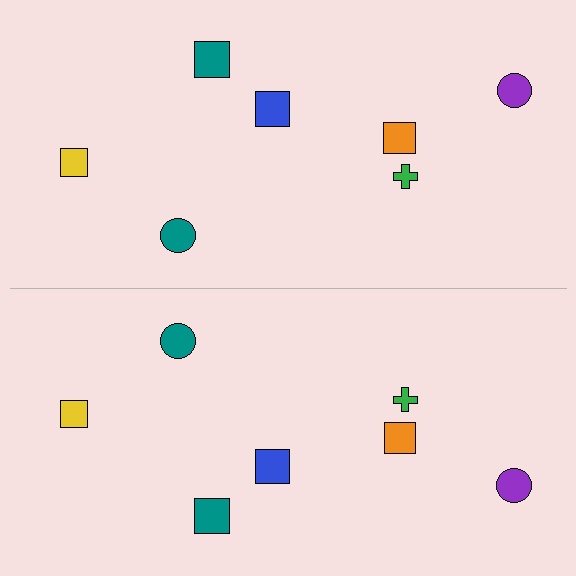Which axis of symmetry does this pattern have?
The pattern has a horizontal axis of symmetry running through the center of the image.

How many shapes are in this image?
There are 14 shapes in this image.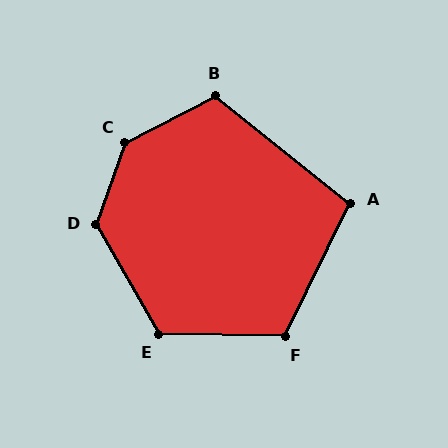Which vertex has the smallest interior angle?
A, at approximately 102 degrees.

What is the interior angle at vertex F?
Approximately 115 degrees (obtuse).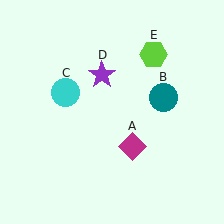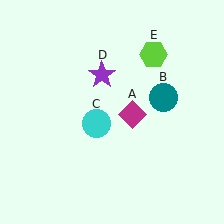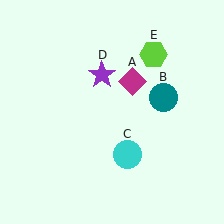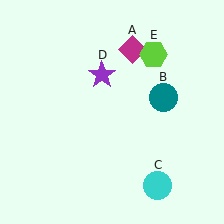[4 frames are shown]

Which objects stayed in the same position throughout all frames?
Teal circle (object B) and purple star (object D) and lime hexagon (object E) remained stationary.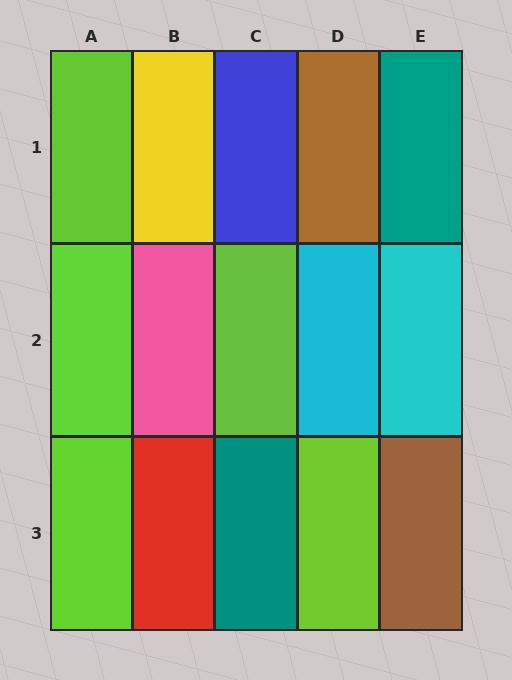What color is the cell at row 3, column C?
Teal.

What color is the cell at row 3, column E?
Brown.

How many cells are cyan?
2 cells are cyan.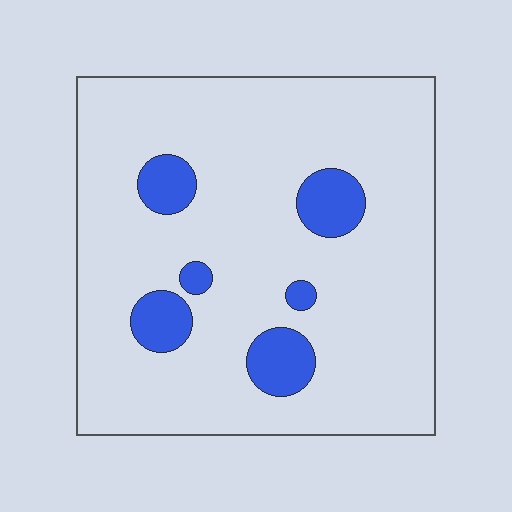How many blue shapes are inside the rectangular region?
6.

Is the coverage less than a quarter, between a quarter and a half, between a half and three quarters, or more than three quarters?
Less than a quarter.